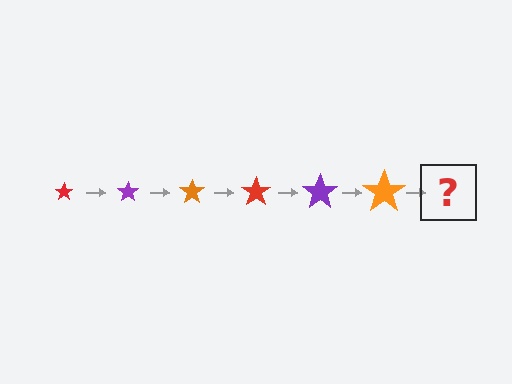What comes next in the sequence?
The next element should be a red star, larger than the previous one.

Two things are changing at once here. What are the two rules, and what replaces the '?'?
The two rules are that the star grows larger each step and the color cycles through red, purple, and orange. The '?' should be a red star, larger than the previous one.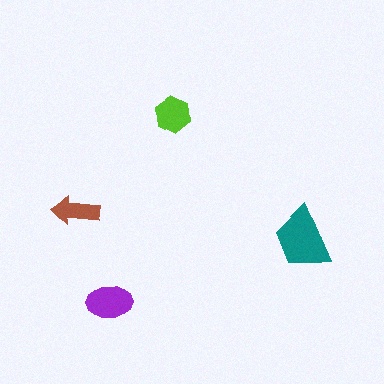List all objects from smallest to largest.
The brown arrow, the lime hexagon, the purple ellipse, the teal trapezoid.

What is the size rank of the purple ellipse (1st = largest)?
2nd.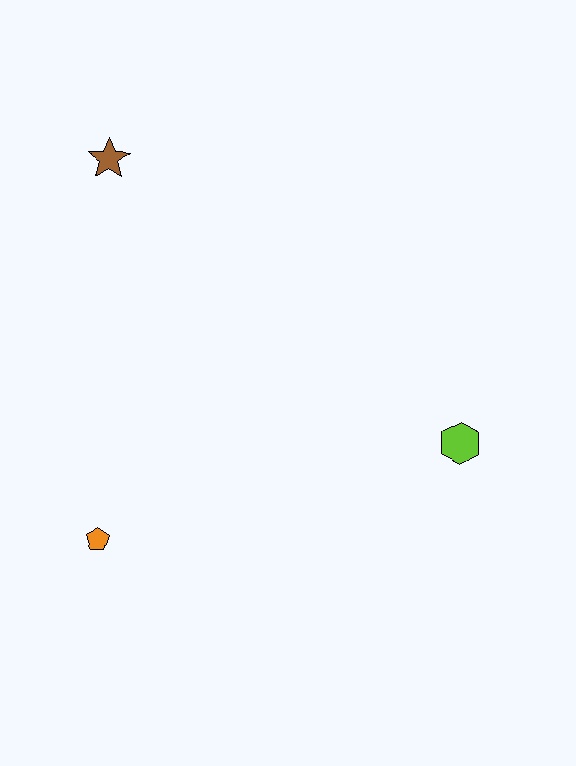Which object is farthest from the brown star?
The lime hexagon is farthest from the brown star.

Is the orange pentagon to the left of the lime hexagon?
Yes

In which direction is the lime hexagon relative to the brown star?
The lime hexagon is to the right of the brown star.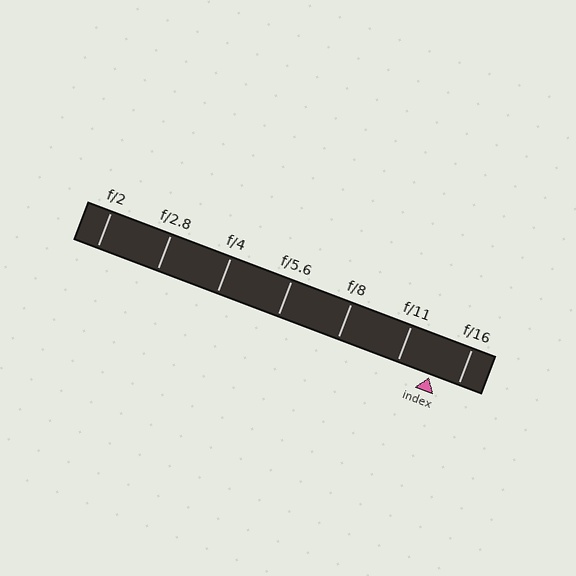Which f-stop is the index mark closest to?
The index mark is closest to f/16.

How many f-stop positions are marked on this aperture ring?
There are 7 f-stop positions marked.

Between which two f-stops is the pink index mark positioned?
The index mark is between f/11 and f/16.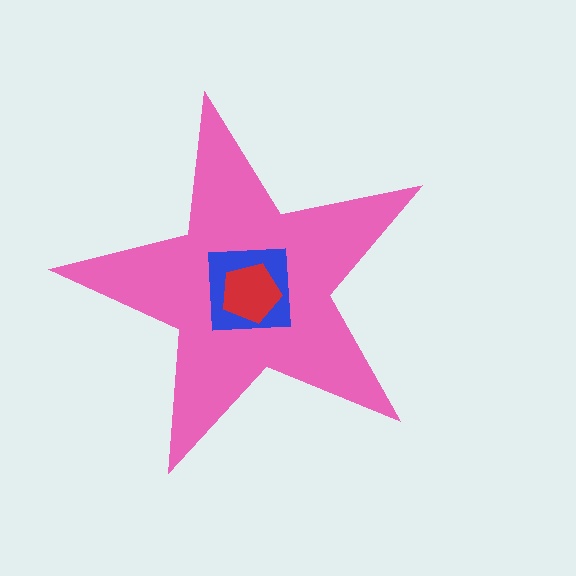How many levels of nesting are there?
3.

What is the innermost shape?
The red pentagon.